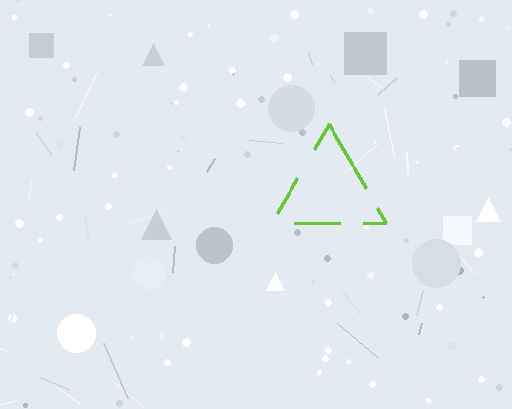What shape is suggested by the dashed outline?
The dashed outline suggests a triangle.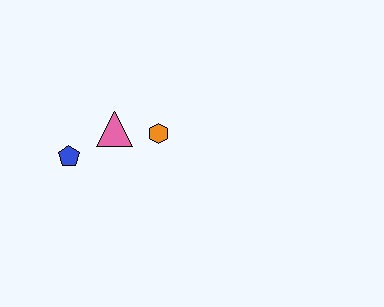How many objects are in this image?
There are 3 objects.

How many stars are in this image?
There are no stars.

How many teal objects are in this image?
There are no teal objects.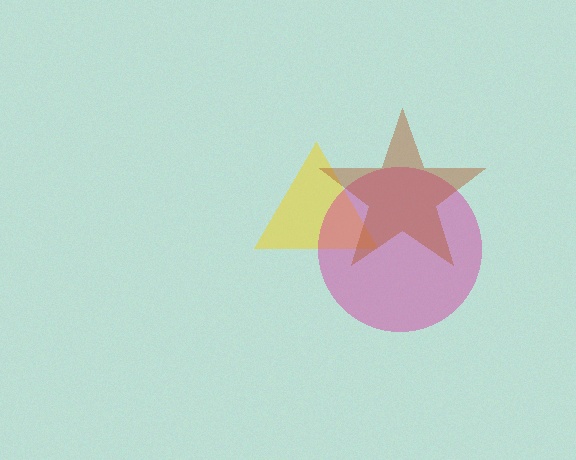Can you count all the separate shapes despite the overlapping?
Yes, there are 3 separate shapes.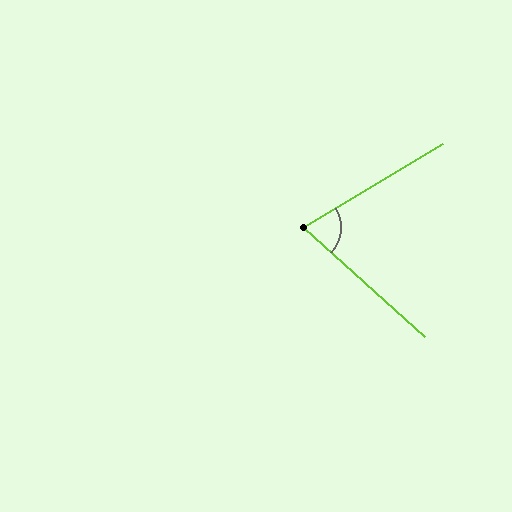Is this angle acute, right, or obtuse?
It is acute.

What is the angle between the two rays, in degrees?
Approximately 73 degrees.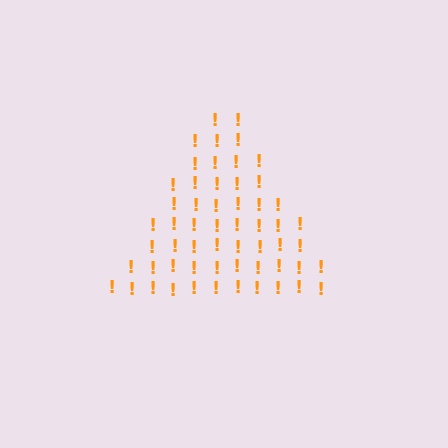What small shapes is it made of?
It is made of small exclamation marks.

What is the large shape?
The large shape is a triangle.